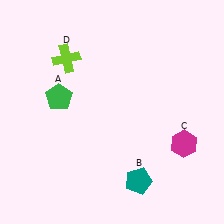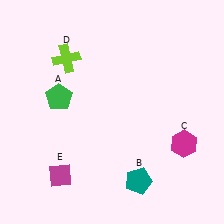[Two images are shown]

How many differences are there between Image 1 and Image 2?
There is 1 difference between the two images.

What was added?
A magenta diamond (E) was added in Image 2.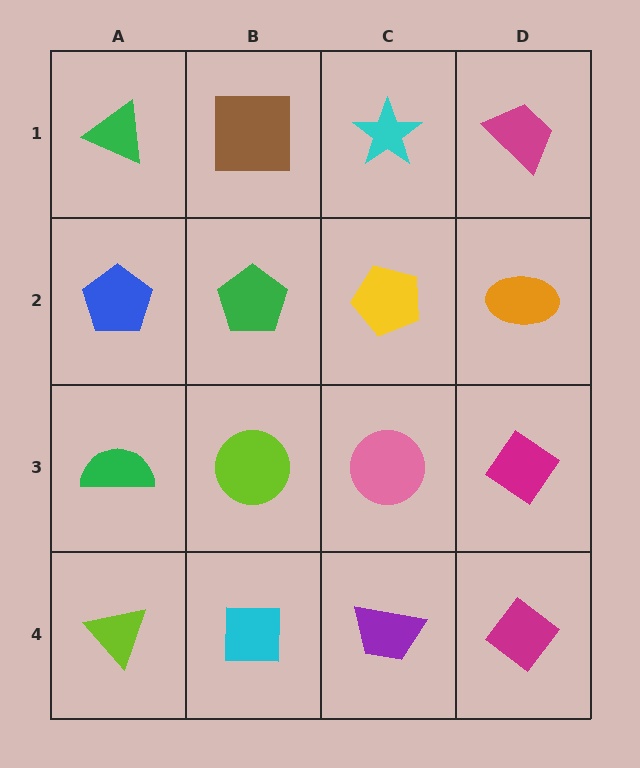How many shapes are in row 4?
4 shapes.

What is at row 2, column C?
A yellow pentagon.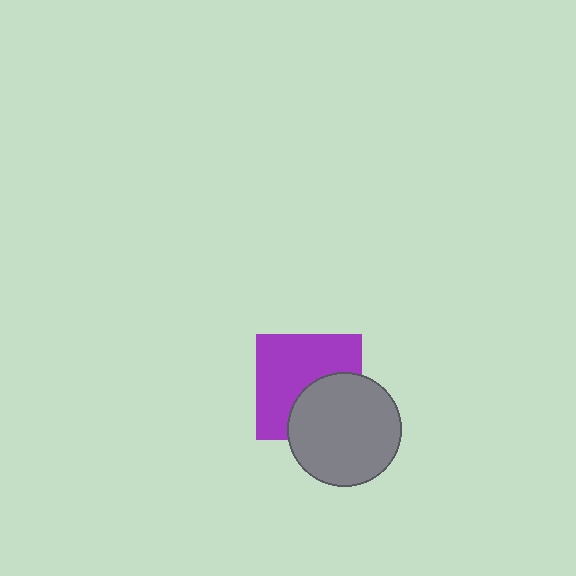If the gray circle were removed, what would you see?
You would see the complete purple square.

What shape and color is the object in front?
The object in front is a gray circle.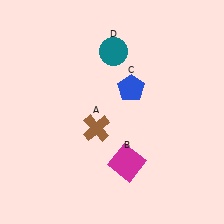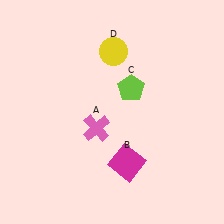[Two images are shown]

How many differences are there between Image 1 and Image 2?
There are 3 differences between the two images.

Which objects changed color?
A changed from brown to pink. C changed from blue to lime. D changed from teal to yellow.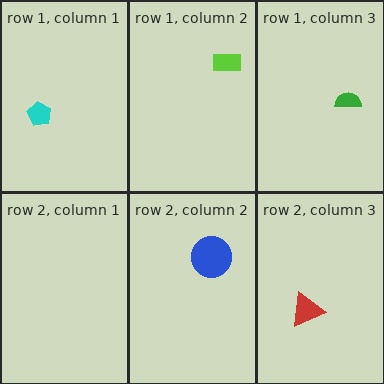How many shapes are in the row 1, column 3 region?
1.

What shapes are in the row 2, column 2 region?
The blue circle.